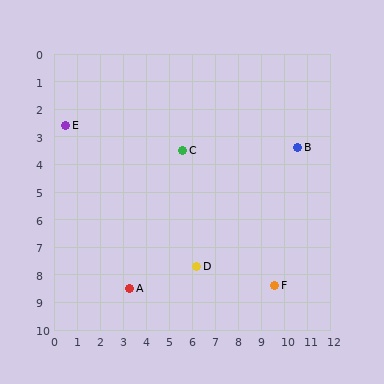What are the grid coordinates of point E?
Point E is at approximately (0.5, 2.6).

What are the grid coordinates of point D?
Point D is at approximately (6.2, 7.7).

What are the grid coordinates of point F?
Point F is at approximately (9.6, 8.4).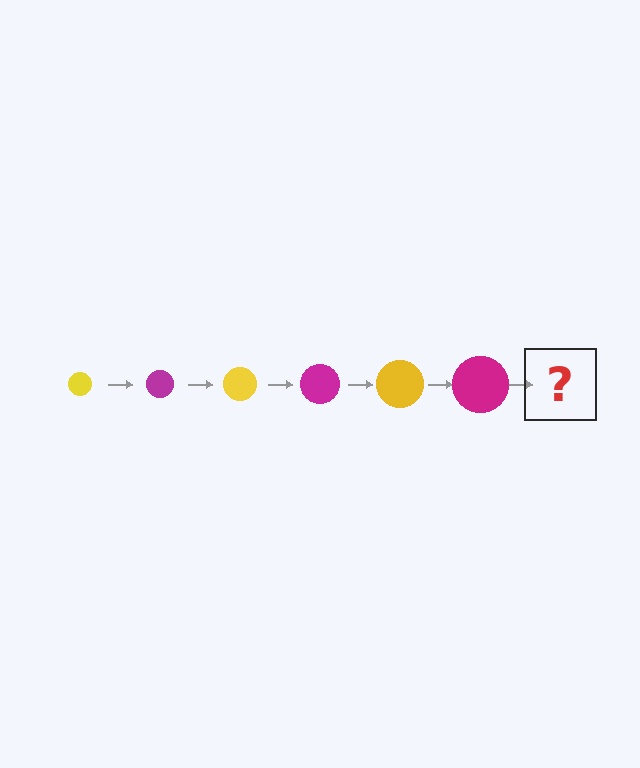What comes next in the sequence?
The next element should be a yellow circle, larger than the previous one.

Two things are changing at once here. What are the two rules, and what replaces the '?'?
The two rules are that the circle grows larger each step and the color cycles through yellow and magenta. The '?' should be a yellow circle, larger than the previous one.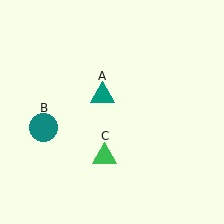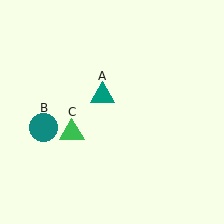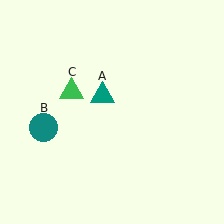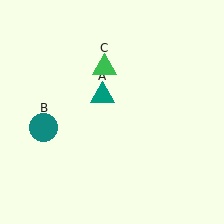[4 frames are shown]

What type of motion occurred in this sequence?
The green triangle (object C) rotated clockwise around the center of the scene.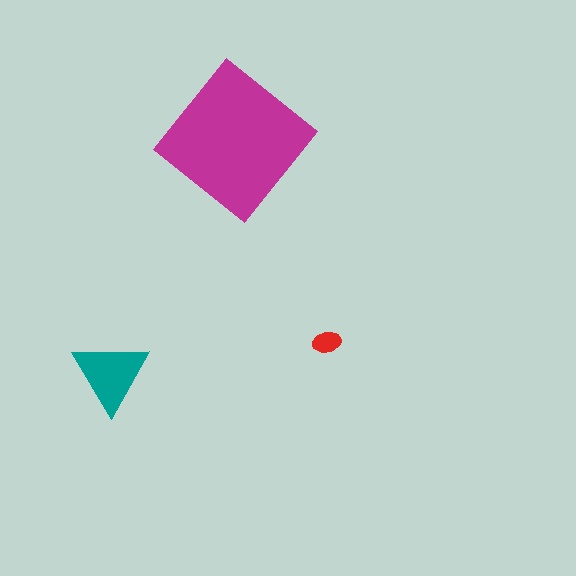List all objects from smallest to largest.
The red ellipse, the teal triangle, the magenta diamond.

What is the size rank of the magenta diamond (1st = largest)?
1st.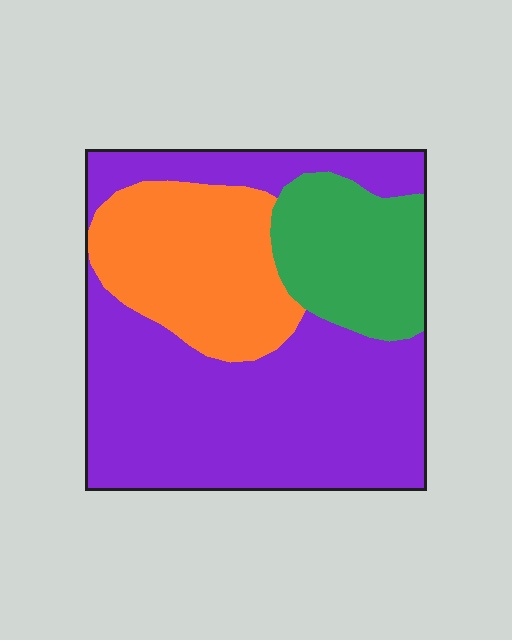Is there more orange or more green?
Orange.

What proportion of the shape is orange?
Orange takes up less than a quarter of the shape.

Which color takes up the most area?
Purple, at roughly 60%.